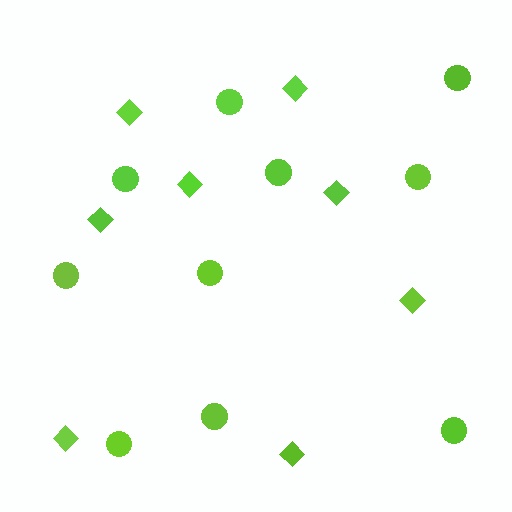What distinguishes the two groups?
There are 2 groups: one group of circles (10) and one group of diamonds (8).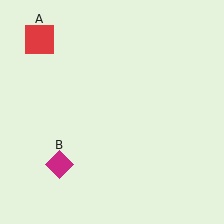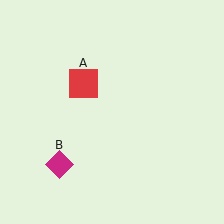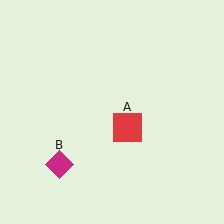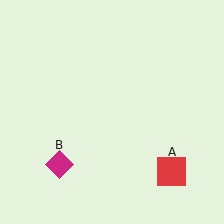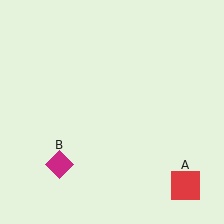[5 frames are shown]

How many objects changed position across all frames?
1 object changed position: red square (object A).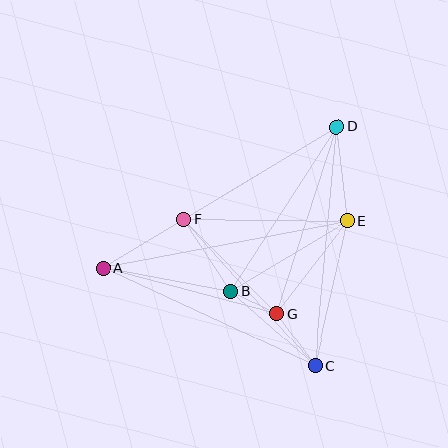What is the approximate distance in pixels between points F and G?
The distance between F and G is approximately 133 pixels.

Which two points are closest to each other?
Points B and G are closest to each other.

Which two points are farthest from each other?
Points A and D are farthest from each other.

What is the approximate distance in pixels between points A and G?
The distance between A and G is approximately 180 pixels.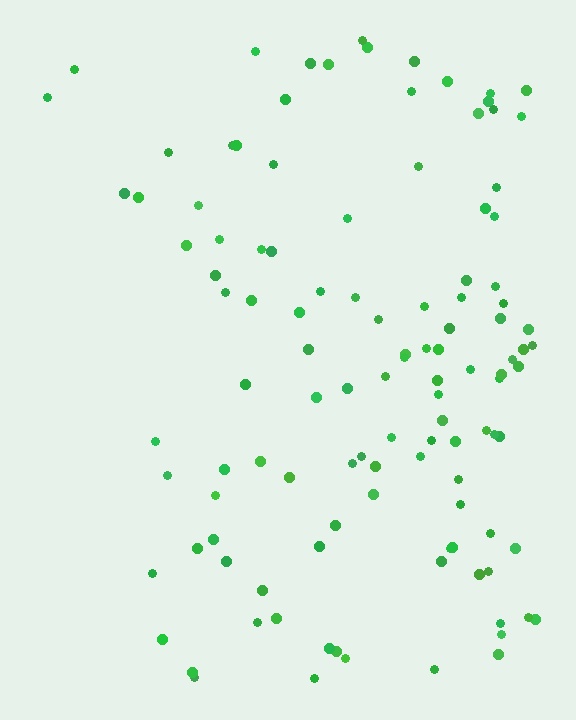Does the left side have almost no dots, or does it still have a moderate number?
Still a moderate number, just noticeably fewer than the right.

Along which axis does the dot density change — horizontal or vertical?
Horizontal.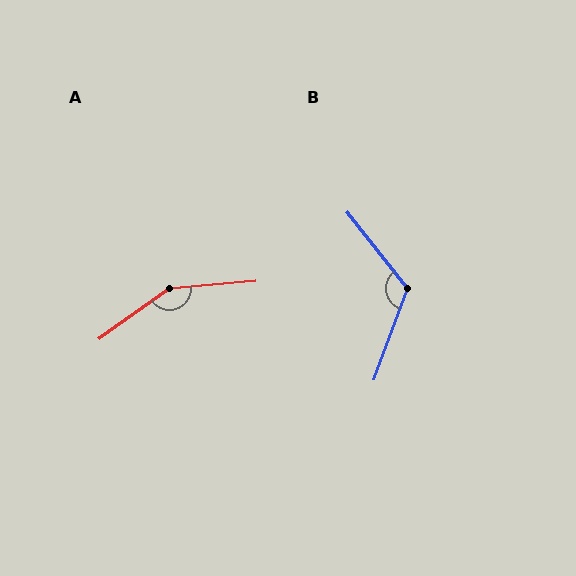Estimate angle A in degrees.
Approximately 150 degrees.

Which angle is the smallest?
B, at approximately 121 degrees.